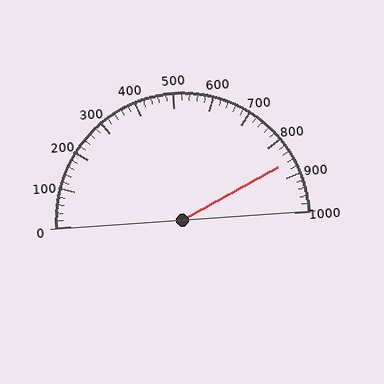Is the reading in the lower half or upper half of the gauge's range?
The reading is in the upper half of the range (0 to 1000).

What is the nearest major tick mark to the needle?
The nearest major tick mark is 900.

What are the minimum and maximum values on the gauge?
The gauge ranges from 0 to 1000.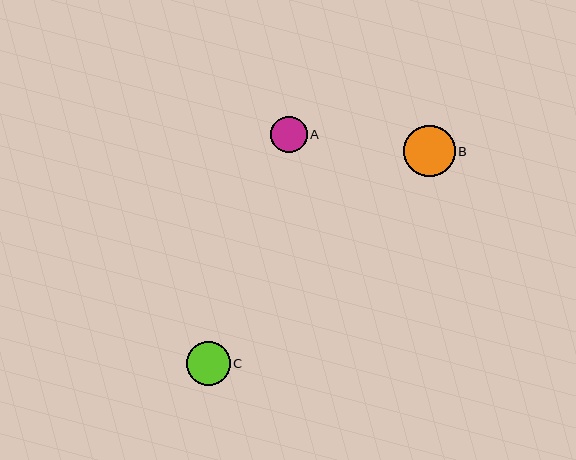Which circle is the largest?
Circle B is the largest with a size of approximately 51 pixels.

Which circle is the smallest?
Circle A is the smallest with a size of approximately 36 pixels.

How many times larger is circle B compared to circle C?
Circle B is approximately 1.2 times the size of circle C.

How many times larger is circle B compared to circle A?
Circle B is approximately 1.4 times the size of circle A.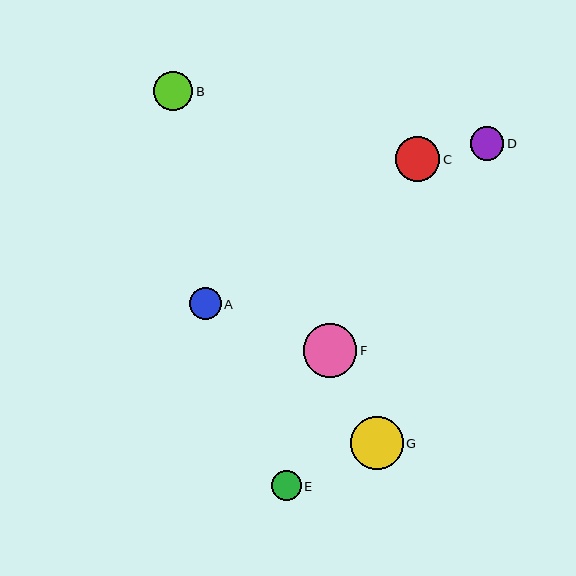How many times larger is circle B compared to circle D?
Circle B is approximately 1.2 times the size of circle D.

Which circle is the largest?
Circle F is the largest with a size of approximately 54 pixels.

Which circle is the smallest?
Circle E is the smallest with a size of approximately 30 pixels.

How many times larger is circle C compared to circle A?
Circle C is approximately 1.4 times the size of circle A.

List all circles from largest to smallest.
From largest to smallest: F, G, C, B, D, A, E.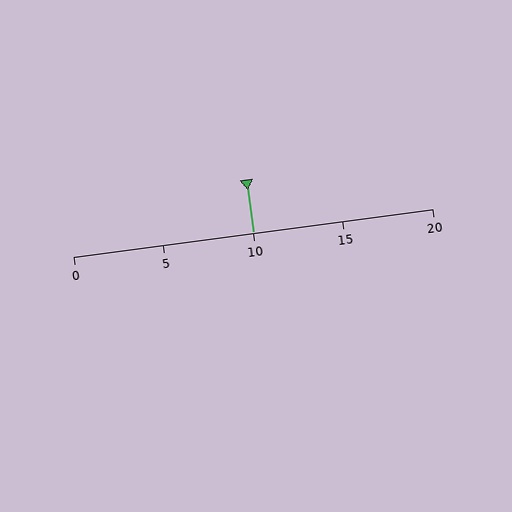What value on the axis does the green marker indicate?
The marker indicates approximately 10.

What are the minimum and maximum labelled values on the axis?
The axis runs from 0 to 20.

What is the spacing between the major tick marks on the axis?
The major ticks are spaced 5 apart.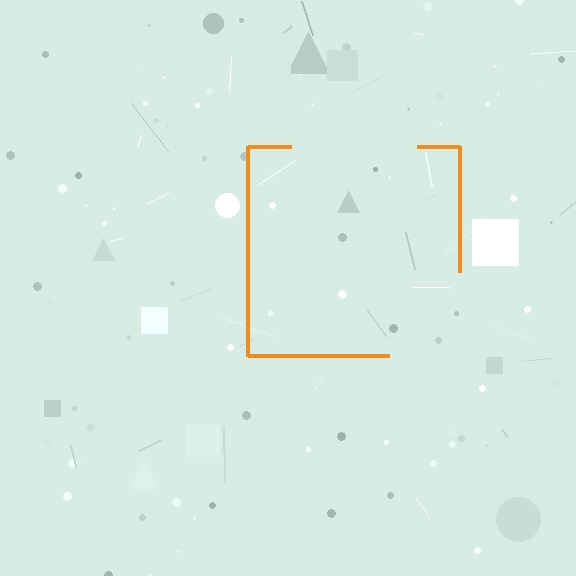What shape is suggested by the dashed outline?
The dashed outline suggests a square.